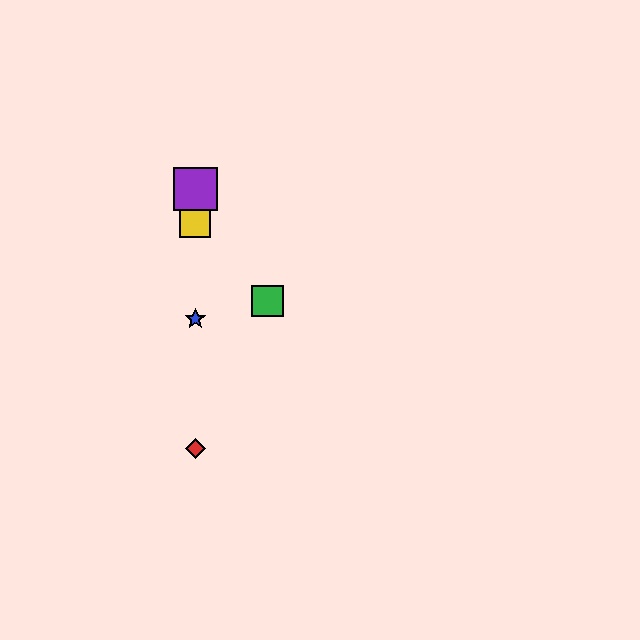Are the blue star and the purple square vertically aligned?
Yes, both are at x≈195.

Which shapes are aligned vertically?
The red diamond, the blue star, the yellow square, the purple square are aligned vertically.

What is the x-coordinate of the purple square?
The purple square is at x≈195.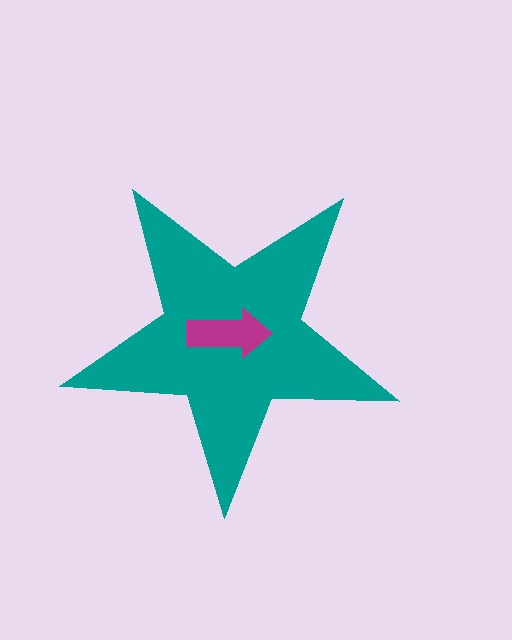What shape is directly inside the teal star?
The magenta arrow.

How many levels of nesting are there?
2.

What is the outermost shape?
The teal star.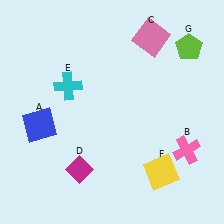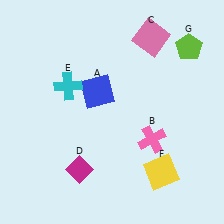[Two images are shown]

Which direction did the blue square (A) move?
The blue square (A) moved right.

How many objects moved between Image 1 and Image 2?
2 objects moved between the two images.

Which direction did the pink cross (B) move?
The pink cross (B) moved left.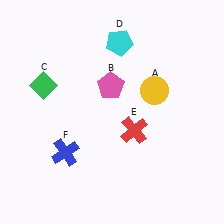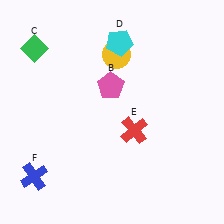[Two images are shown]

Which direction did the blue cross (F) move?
The blue cross (F) moved left.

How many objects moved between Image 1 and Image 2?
3 objects moved between the two images.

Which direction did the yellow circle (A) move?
The yellow circle (A) moved left.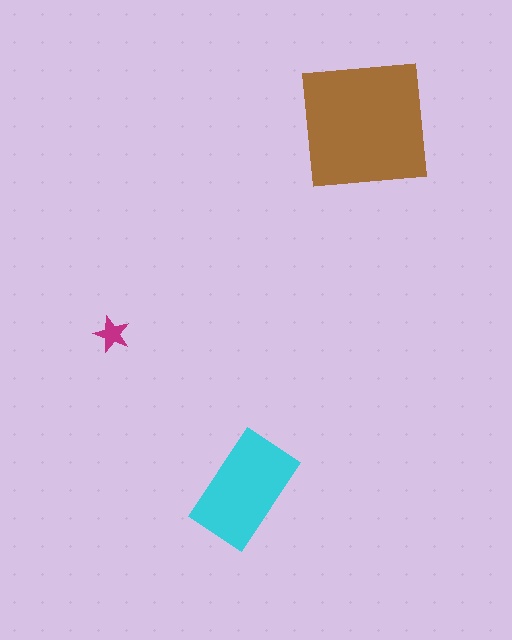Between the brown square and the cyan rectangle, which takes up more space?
The brown square.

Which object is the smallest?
The magenta star.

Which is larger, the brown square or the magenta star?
The brown square.